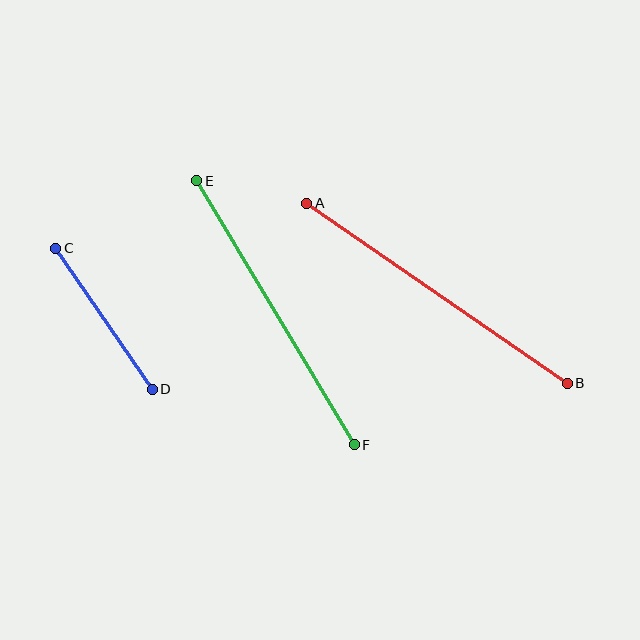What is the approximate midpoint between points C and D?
The midpoint is at approximately (104, 319) pixels.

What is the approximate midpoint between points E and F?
The midpoint is at approximately (275, 313) pixels.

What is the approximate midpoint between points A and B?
The midpoint is at approximately (437, 293) pixels.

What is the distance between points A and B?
The distance is approximately 317 pixels.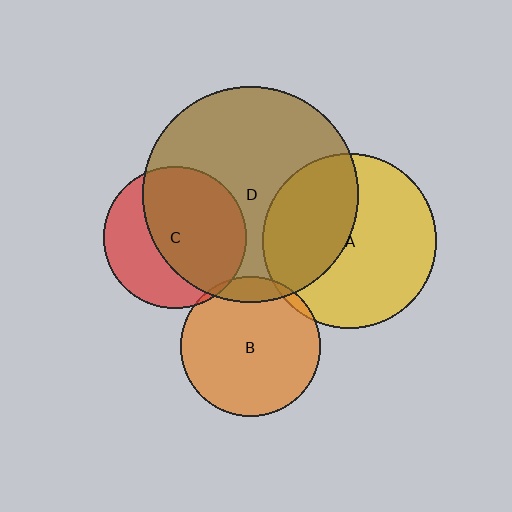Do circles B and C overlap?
Yes.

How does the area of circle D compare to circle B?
Approximately 2.4 times.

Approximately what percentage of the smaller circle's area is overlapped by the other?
Approximately 5%.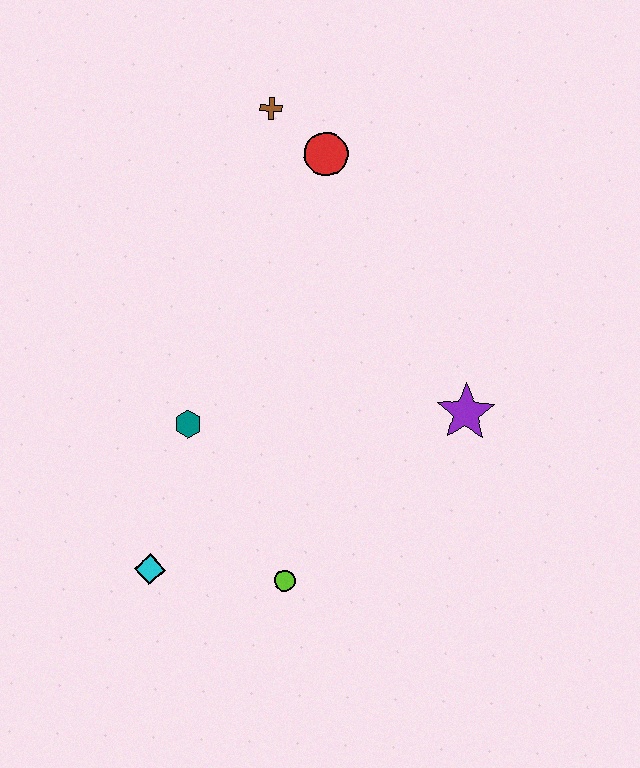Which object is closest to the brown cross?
The red circle is closest to the brown cross.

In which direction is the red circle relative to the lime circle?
The red circle is above the lime circle.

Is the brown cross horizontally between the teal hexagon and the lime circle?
Yes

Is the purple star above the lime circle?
Yes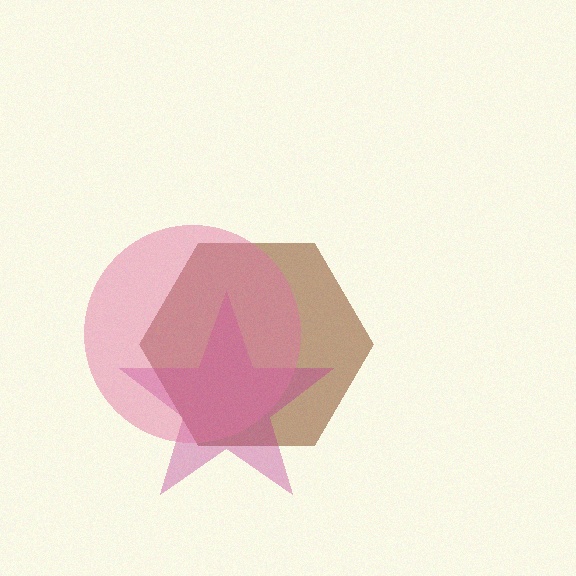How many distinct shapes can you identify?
There are 3 distinct shapes: a brown hexagon, a magenta star, a pink circle.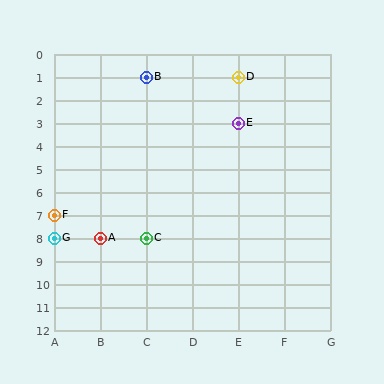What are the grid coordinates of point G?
Point G is at grid coordinates (A, 8).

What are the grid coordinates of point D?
Point D is at grid coordinates (E, 1).